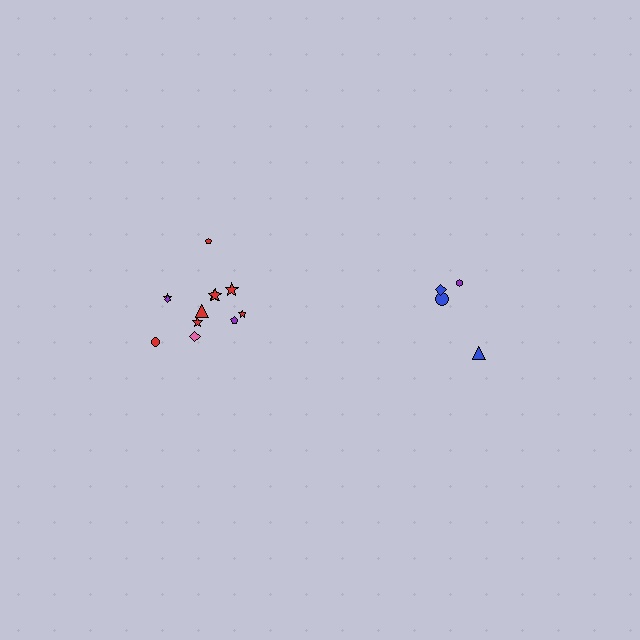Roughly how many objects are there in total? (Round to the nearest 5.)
Roughly 15 objects in total.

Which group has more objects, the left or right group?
The left group.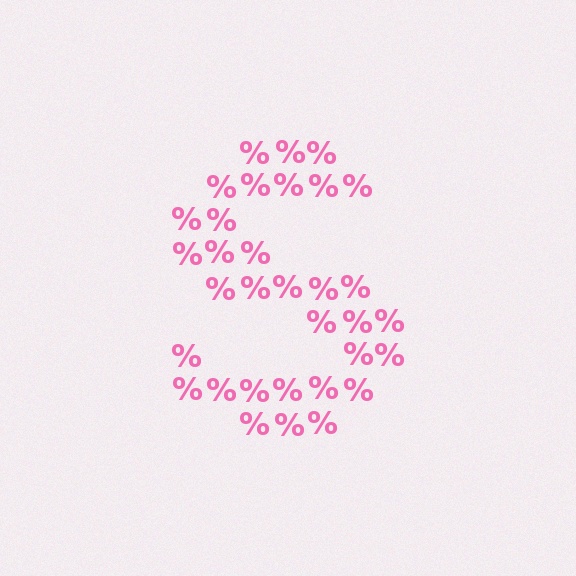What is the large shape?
The large shape is the letter S.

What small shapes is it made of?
It is made of small percent signs.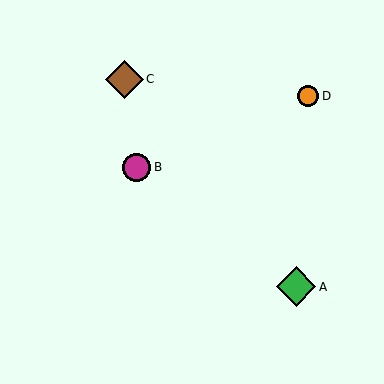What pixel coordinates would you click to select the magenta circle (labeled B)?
Click at (136, 167) to select the magenta circle B.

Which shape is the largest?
The green diamond (labeled A) is the largest.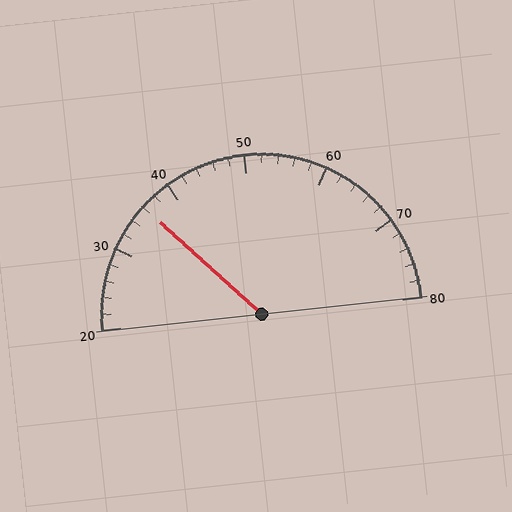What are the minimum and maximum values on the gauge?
The gauge ranges from 20 to 80.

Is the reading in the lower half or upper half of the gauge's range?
The reading is in the lower half of the range (20 to 80).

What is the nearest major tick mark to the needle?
The nearest major tick mark is 40.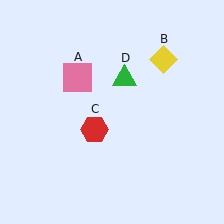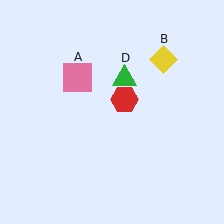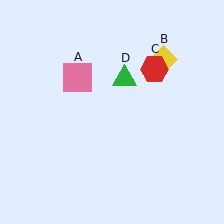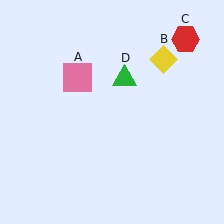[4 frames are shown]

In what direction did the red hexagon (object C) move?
The red hexagon (object C) moved up and to the right.